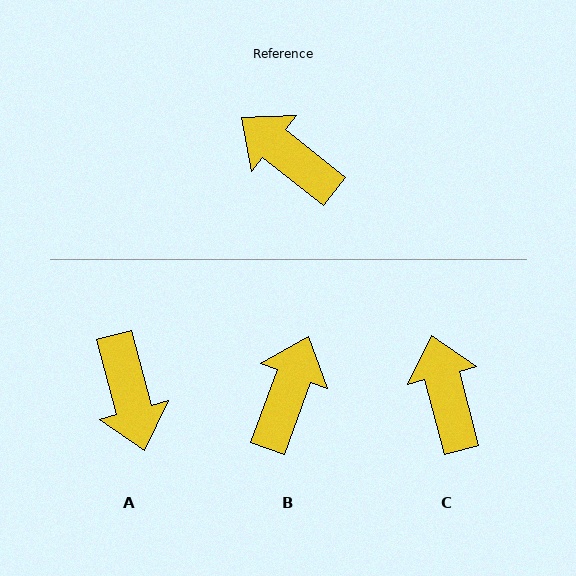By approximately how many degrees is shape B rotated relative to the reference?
Approximately 72 degrees clockwise.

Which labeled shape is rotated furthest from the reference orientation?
A, about 144 degrees away.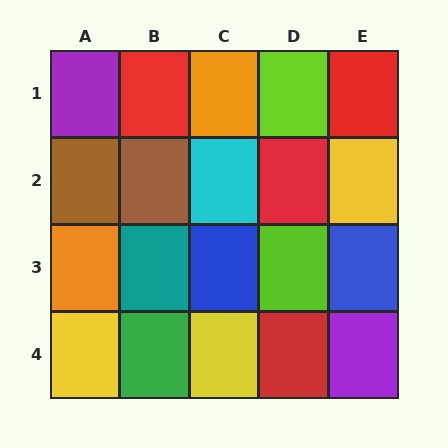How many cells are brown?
2 cells are brown.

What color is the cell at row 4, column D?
Red.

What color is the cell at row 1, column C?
Orange.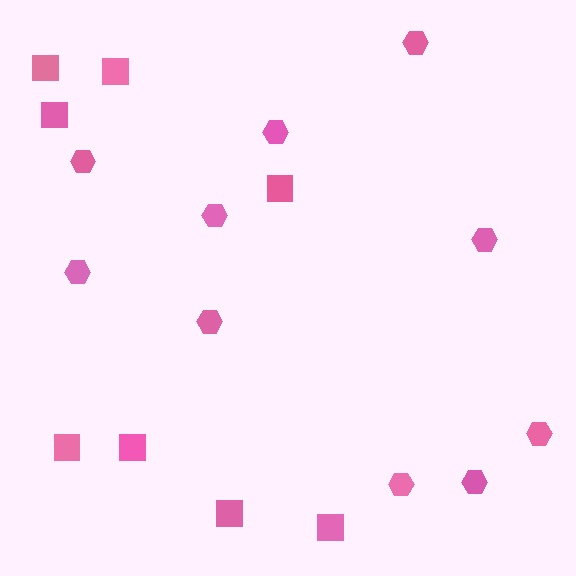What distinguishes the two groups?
There are 2 groups: one group of hexagons (10) and one group of squares (8).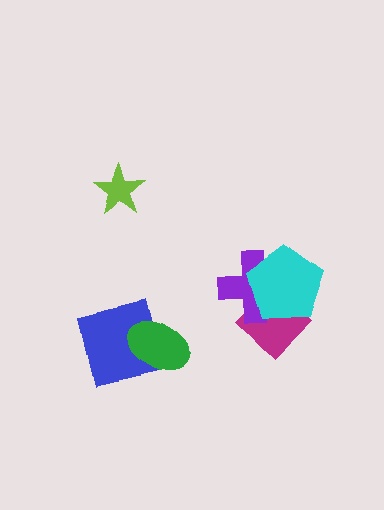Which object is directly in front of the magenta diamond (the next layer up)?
The purple cross is directly in front of the magenta diamond.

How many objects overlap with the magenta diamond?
2 objects overlap with the magenta diamond.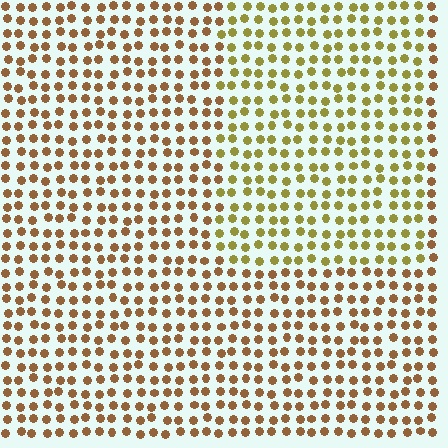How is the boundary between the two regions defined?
The boundary is defined purely by a slight shift in hue (about 33 degrees). Spacing, size, and orientation are identical on both sides.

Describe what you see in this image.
The image is filled with small brown elements in a uniform arrangement. A rectangle-shaped region is visible where the elements are tinted to a slightly different hue, forming a subtle color boundary.